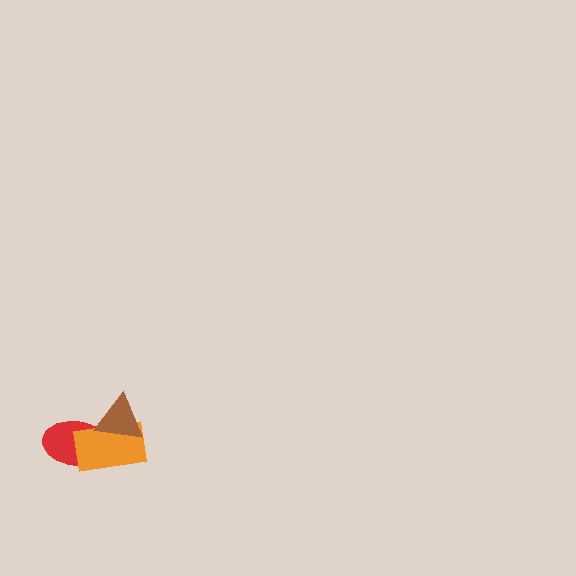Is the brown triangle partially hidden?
No, no other shape covers it.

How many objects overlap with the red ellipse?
2 objects overlap with the red ellipse.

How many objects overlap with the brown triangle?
2 objects overlap with the brown triangle.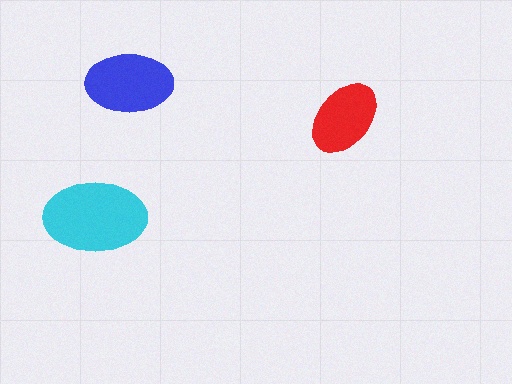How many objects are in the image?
There are 3 objects in the image.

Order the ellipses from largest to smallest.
the cyan one, the blue one, the red one.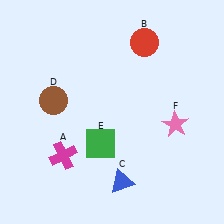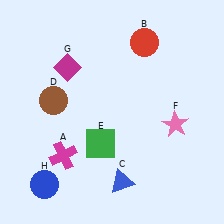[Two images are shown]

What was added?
A magenta diamond (G), a blue circle (H) were added in Image 2.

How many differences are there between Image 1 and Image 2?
There are 2 differences between the two images.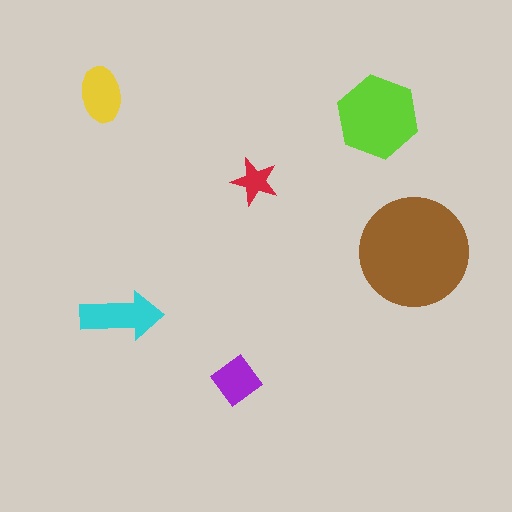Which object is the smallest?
The red star.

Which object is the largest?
The brown circle.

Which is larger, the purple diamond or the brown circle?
The brown circle.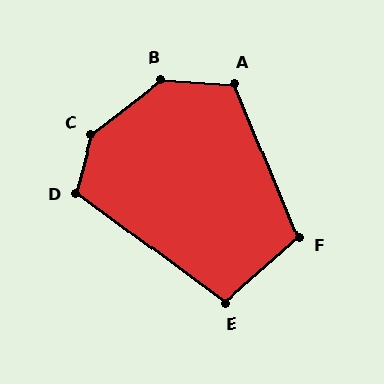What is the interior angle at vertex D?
Approximately 112 degrees (obtuse).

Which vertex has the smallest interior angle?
E, at approximately 102 degrees.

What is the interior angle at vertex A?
Approximately 116 degrees (obtuse).